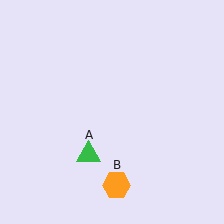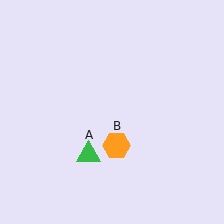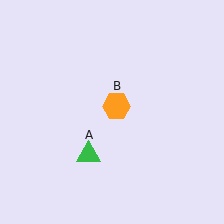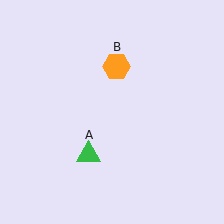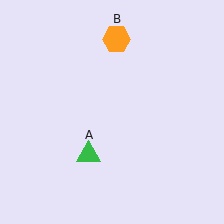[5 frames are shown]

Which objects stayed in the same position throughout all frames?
Green triangle (object A) remained stationary.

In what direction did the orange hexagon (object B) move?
The orange hexagon (object B) moved up.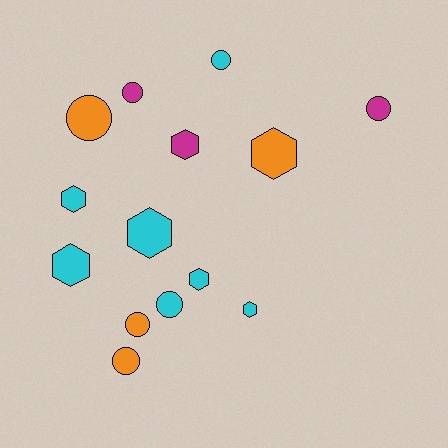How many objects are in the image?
There are 14 objects.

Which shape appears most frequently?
Hexagon, with 7 objects.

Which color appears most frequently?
Cyan, with 7 objects.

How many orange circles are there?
There are 3 orange circles.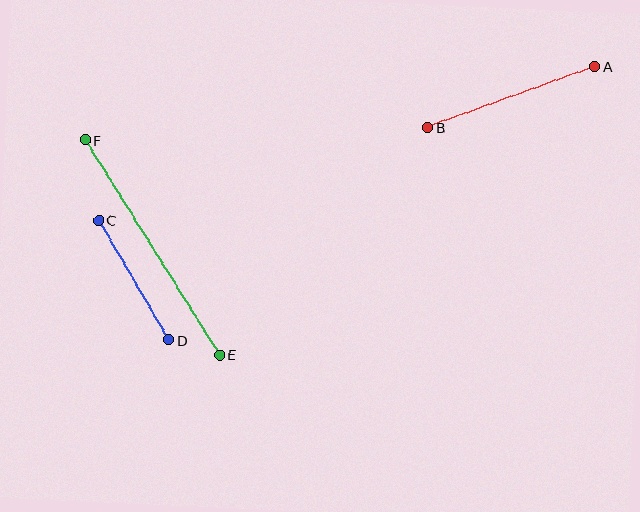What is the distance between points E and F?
The distance is approximately 253 pixels.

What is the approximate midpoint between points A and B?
The midpoint is at approximately (511, 97) pixels.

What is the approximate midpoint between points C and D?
The midpoint is at approximately (134, 280) pixels.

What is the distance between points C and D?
The distance is approximately 139 pixels.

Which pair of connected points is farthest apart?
Points E and F are farthest apart.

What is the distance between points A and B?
The distance is approximately 178 pixels.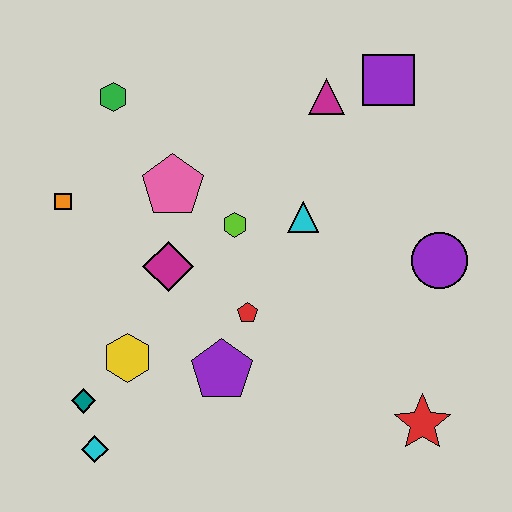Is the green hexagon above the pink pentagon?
Yes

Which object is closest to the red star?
The purple circle is closest to the red star.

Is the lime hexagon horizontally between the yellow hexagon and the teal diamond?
No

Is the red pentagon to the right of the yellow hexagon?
Yes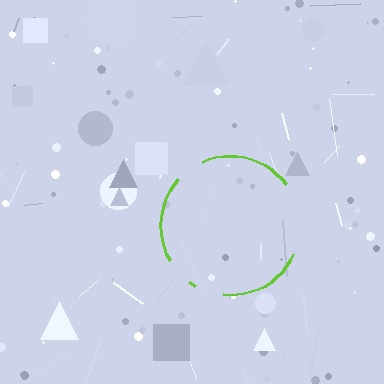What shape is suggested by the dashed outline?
The dashed outline suggests a circle.